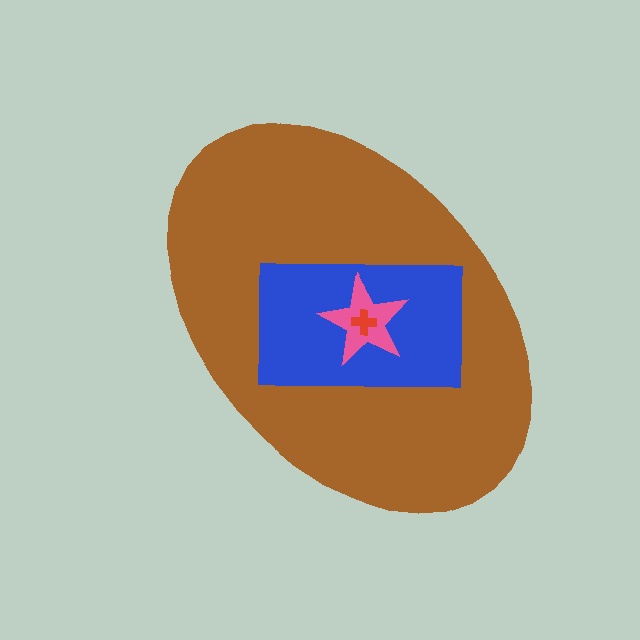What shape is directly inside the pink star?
The red cross.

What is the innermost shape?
The red cross.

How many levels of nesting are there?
4.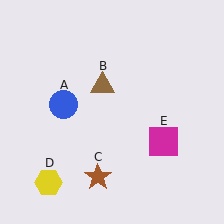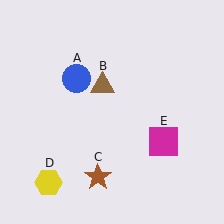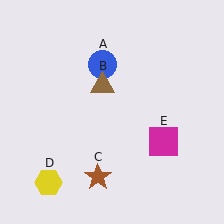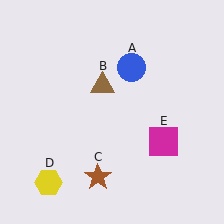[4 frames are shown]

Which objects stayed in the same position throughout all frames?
Brown triangle (object B) and brown star (object C) and yellow hexagon (object D) and magenta square (object E) remained stationary.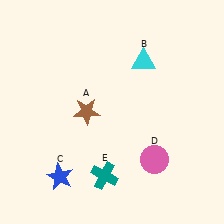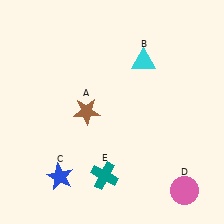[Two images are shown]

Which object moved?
The pink circle (D) moved down.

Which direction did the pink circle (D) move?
The pink circle (D) moved down.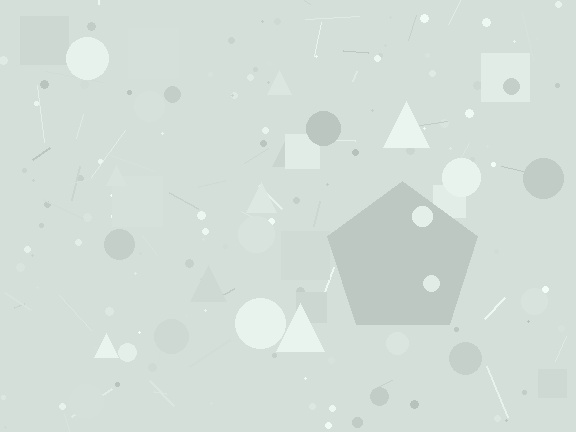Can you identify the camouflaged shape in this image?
The camouflaged shape is a pentagon.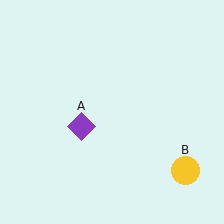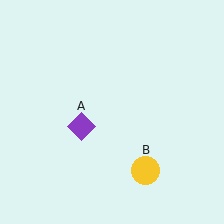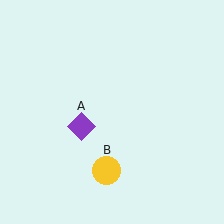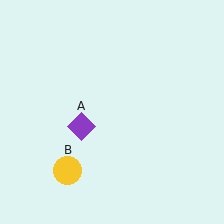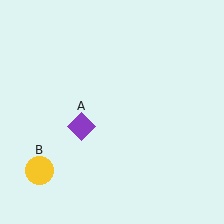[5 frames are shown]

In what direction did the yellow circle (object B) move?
The yellow circle (object B) moved left.